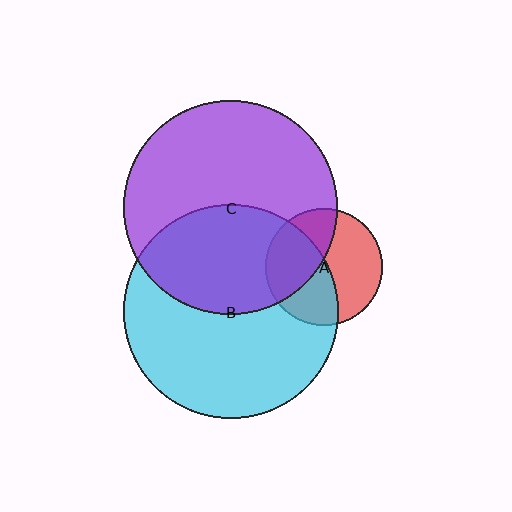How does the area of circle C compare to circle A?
Approximately 3.3 times.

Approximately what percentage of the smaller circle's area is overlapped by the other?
Approximately 40%.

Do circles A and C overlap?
Yes.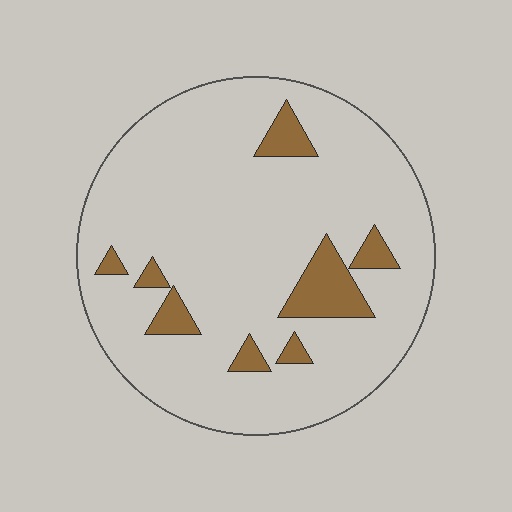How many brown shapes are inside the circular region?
8.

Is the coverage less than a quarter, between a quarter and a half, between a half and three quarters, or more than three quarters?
Less than a quarter.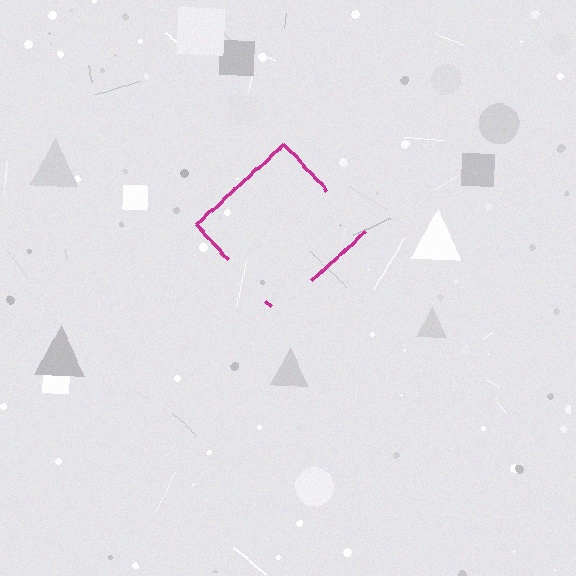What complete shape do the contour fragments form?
The contour fragments form a diamond.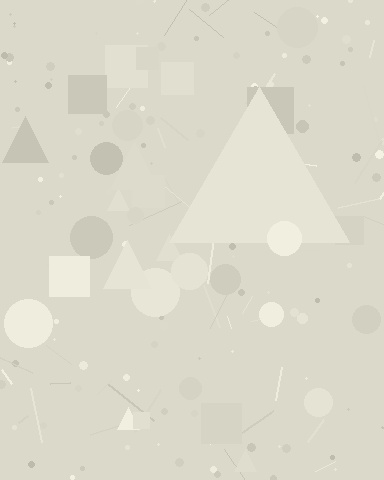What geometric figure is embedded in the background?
A triangle is embedded in the background.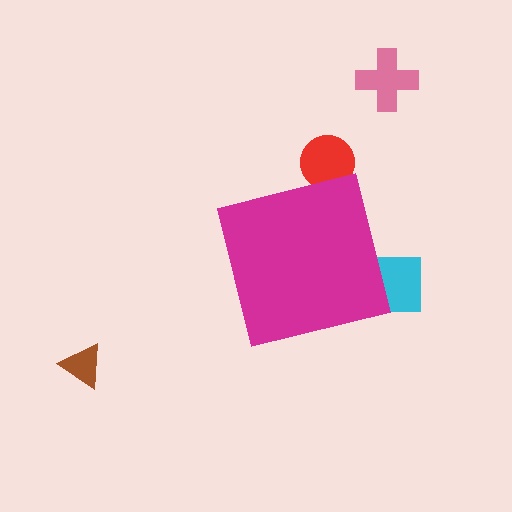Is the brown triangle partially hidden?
No, the brown triangle is fully visible.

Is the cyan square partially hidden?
Yes, the cyan square is partially hidden behind the magenta square.